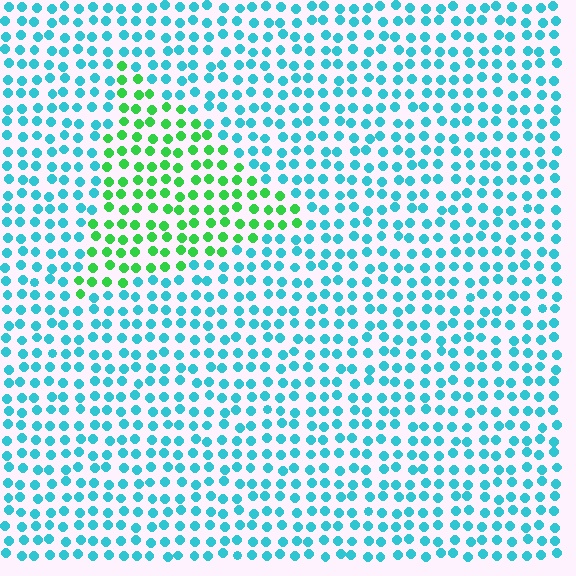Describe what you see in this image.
The image is filled with small cyan elements in a uniform arrangement. A triangle-shaped region is visible where the elements are tinted to a slightly different hue, forming a subtle color boundary.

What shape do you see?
I see a triangle.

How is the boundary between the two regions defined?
The boundary is defined purely by a slight shift in hue (about 58 degrees). Spacing, size, and orientation are identical on both sides.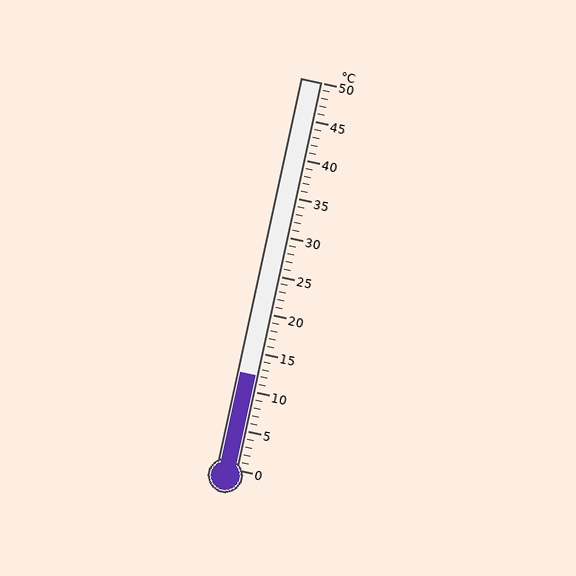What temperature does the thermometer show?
The thermometer shows approximately 12°C.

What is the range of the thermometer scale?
The thermometer scale ranges from 0°C to 50°C.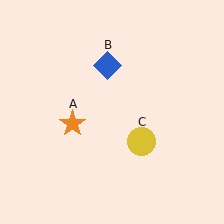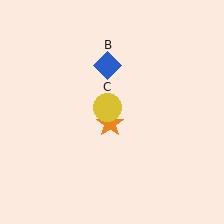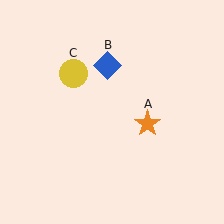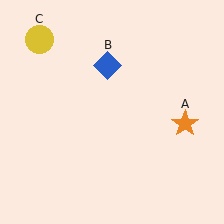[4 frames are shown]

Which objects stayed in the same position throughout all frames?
Blue diamond (object B) remained stationary.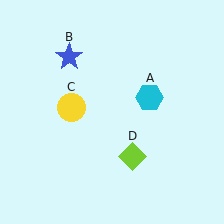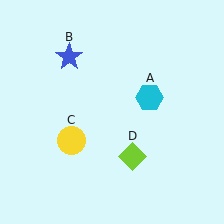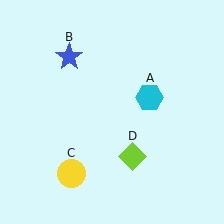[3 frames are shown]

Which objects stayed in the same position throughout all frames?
Cyan hexagon (object A) and blue star (object B) and lime diamond (object D) remained stationary.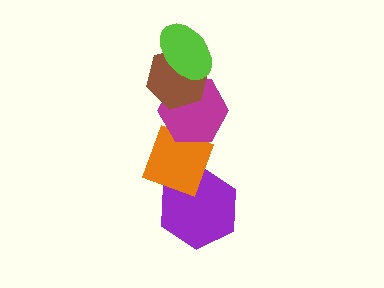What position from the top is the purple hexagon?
The purple hexagon is 5th from the top.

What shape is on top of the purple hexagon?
The orange diamond is on top of the purple hexagon.